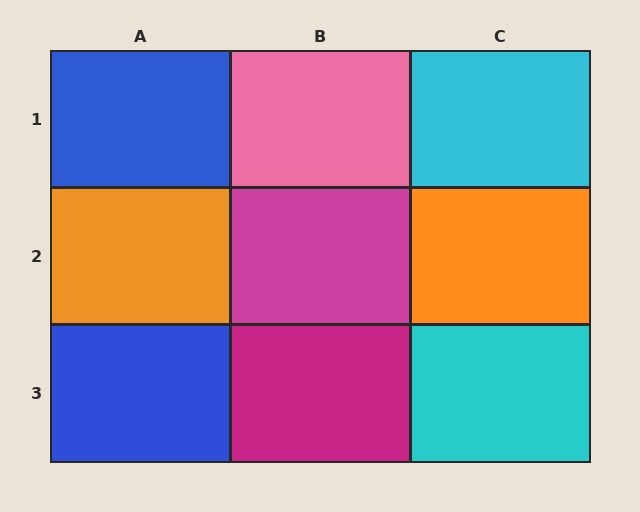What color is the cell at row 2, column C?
Orange.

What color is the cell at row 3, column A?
Blue.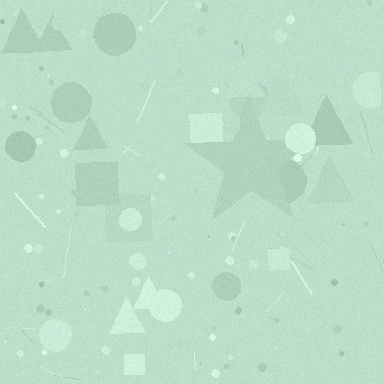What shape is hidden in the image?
A star is hidden in the image.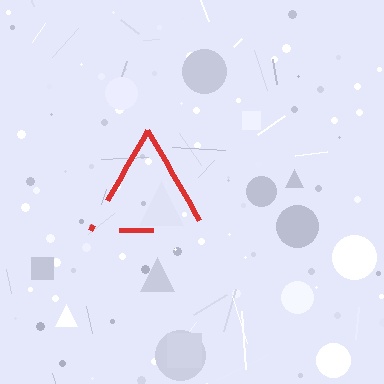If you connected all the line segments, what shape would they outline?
They would outline a triangle.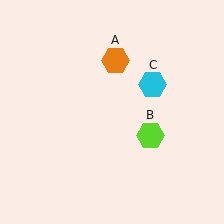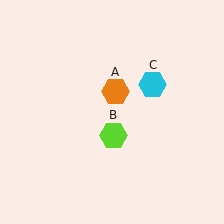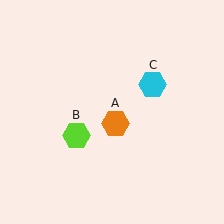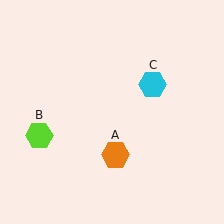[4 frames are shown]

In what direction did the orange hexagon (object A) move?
The orange hexagon (object A) moved down.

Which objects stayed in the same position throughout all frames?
Cyan hexagon (object C) remained stationary.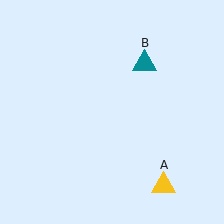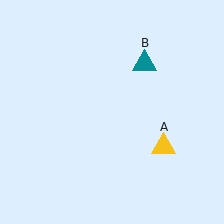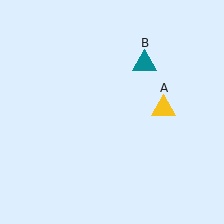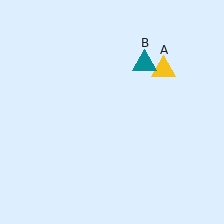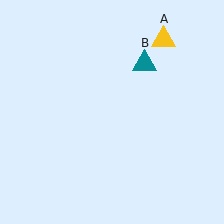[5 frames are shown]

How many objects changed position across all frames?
1 object changed position: yellow triangle (object A).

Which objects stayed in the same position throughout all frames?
Teal triangle (object B) remained stationary.